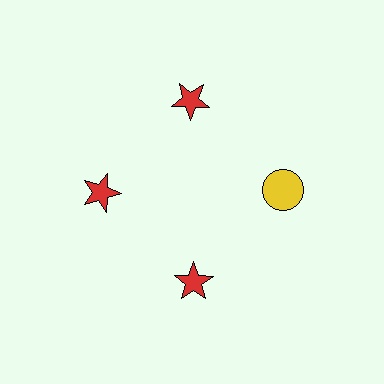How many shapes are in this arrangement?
There are 4 shapes arranged in a ring pattern.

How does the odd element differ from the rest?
It differs in both color (yellow instead of red) and shape (circle instead of star).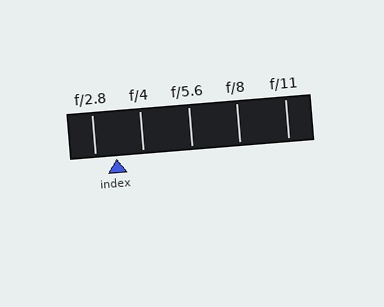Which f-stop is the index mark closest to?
The index mark is closest to f/2.8.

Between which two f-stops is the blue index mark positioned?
The index mark is between f/2.8 and f/4.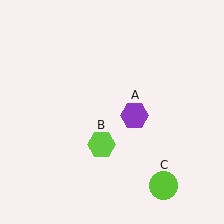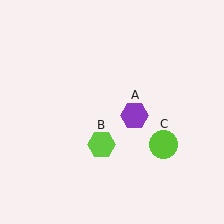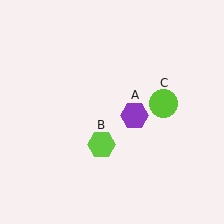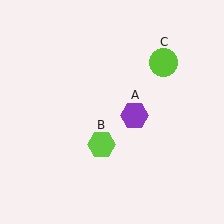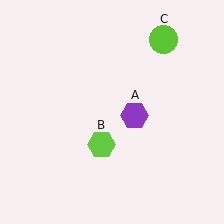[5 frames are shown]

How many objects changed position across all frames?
1 object changed position: lime circle (object C).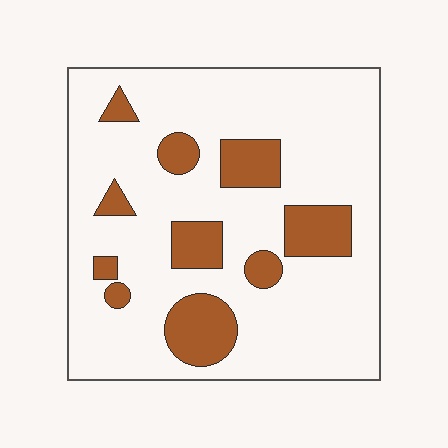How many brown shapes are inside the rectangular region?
10.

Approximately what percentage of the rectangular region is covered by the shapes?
Approximately 20%.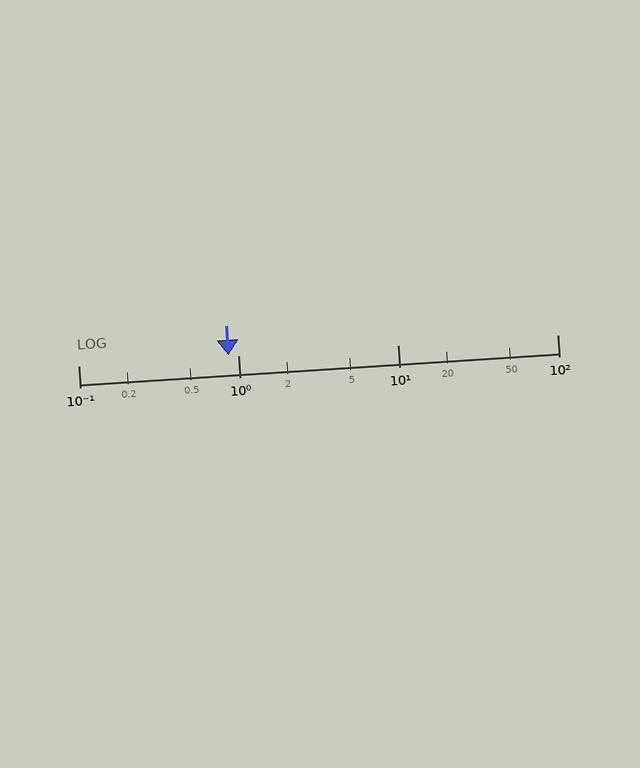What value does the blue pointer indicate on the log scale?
The pointer indicates approximately 0.87.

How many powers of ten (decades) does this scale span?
The scale spans 3 decades, from 0.1 to 100.